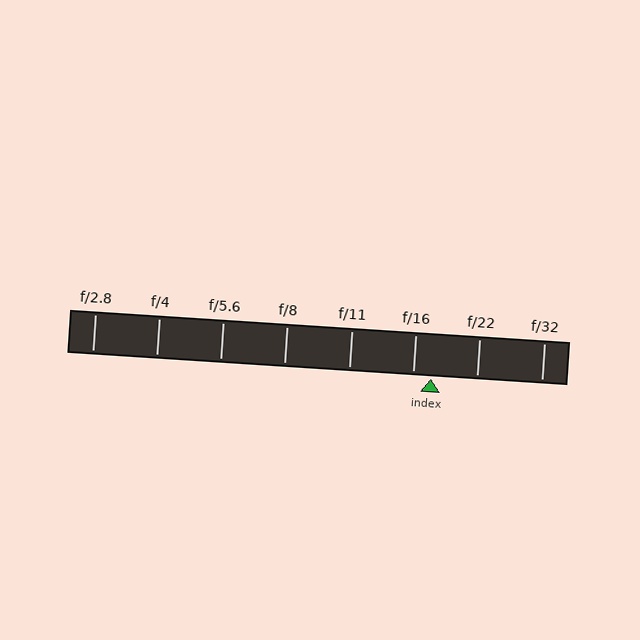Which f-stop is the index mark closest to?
The index mark is closest to f/16.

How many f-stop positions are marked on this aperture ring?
There are 8 f-stop positions marked.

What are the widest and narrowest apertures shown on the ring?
The widest aperture shown is f/2.8 and the narrowest is f/32.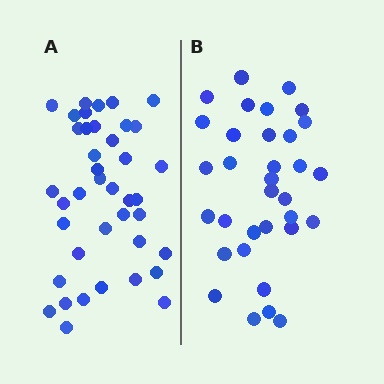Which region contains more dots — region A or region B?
Region A (the left region) has more dots.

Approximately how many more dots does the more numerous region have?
Region A has roughly 8 or so more dots than region B.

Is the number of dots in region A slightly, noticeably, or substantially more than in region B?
Region A has only slightly more — the two regions are fairly close. The ratio is roughly 1.2 to 1.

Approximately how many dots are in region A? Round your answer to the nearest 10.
About 40 dots.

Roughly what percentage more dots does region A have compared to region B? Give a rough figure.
About 20% more.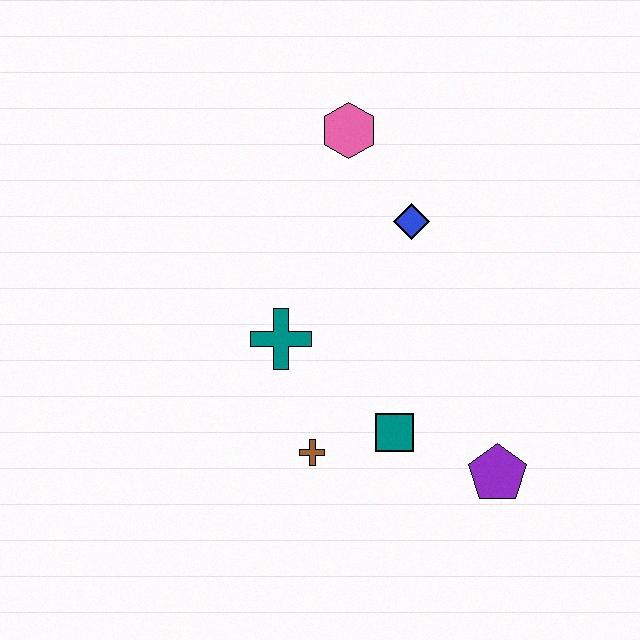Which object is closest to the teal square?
The brown cross is closest to the teal square.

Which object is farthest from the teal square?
The pink hexagon is farthest from the teal square.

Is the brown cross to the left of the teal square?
Yes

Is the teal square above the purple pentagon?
Yes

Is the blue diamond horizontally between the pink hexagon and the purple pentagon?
Yes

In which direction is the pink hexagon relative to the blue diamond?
The pink hexagon is above the blue diamond.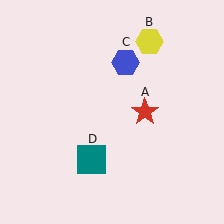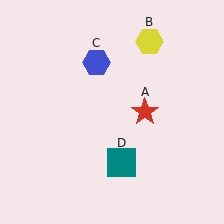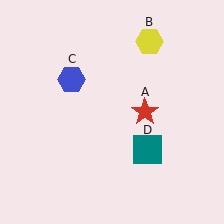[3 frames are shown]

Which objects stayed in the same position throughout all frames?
Red star (object A) and yellow hexagon (object B) remained stationary.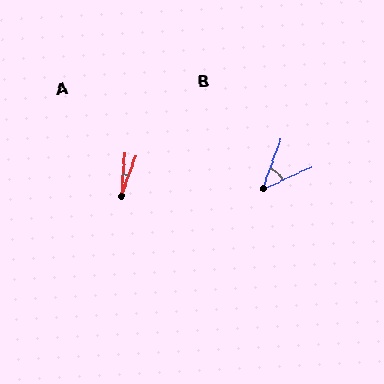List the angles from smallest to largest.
A (15°), B (46°).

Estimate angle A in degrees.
Approximately 15 degrees.